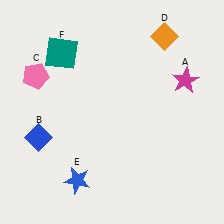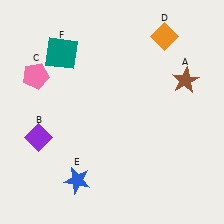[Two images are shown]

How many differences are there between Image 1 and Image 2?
There are 2 differences between the two images.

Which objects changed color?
A changed from magenta to brown. B changed from blue to purple.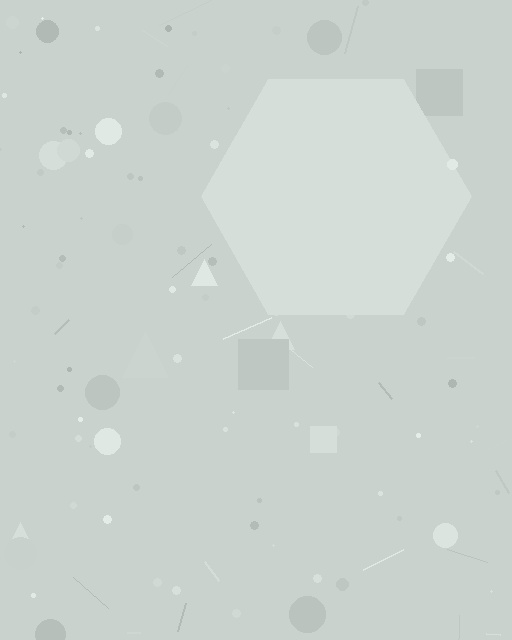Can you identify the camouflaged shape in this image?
The camouflaged shape is a hexagon.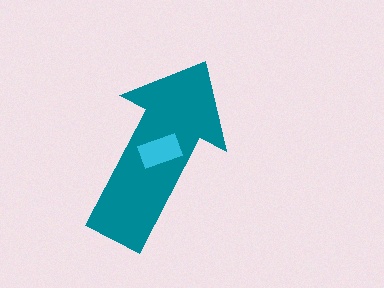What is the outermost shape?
The teal arrow.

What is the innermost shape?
The cyan rectangle.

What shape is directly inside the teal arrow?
The cyan rectangle.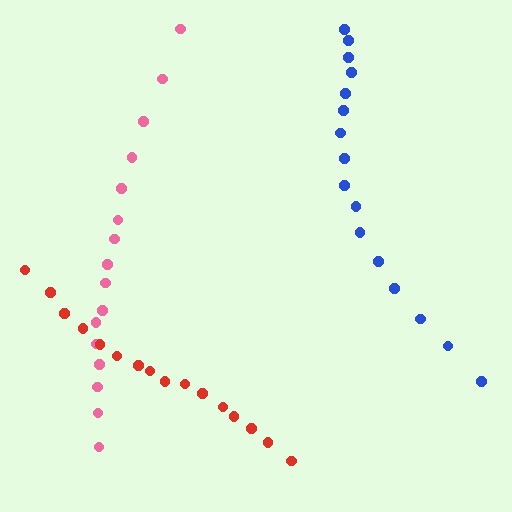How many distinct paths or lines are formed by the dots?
There are 3 distinct paths.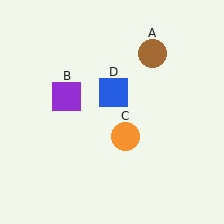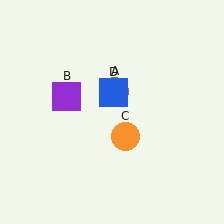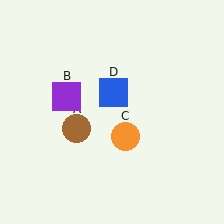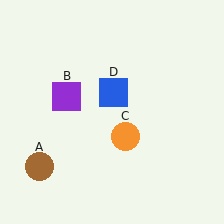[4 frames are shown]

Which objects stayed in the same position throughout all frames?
Purple square (object B) and orange circle (object C) and blue square (object D) remained stationary.